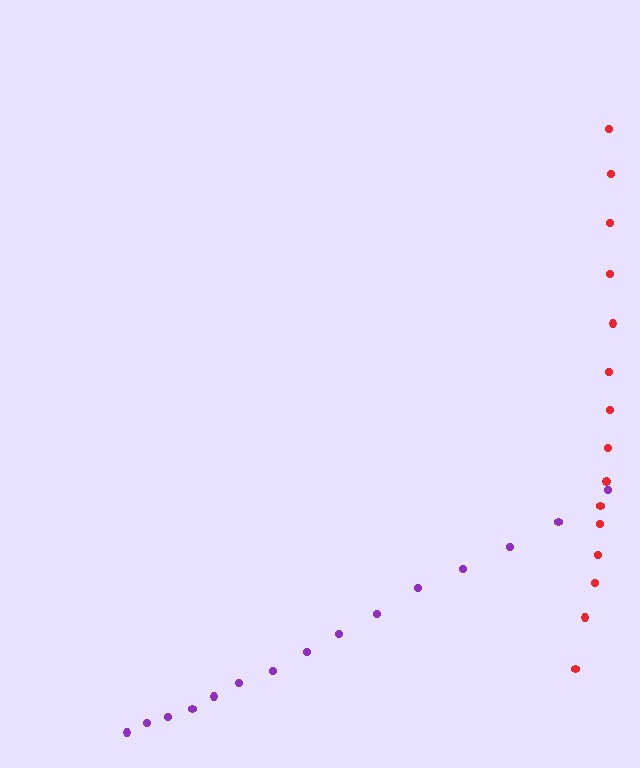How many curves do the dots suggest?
There are 2 distinct paths.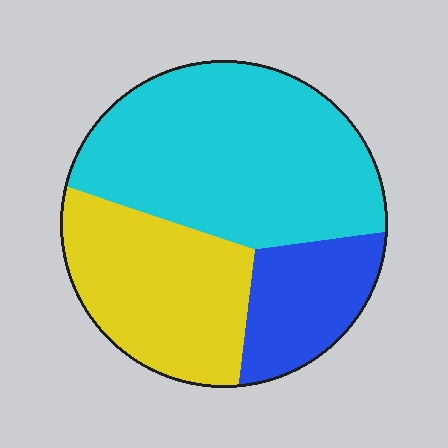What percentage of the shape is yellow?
Yellow covers roughly 30% of the shape.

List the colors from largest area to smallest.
From largest to smallest: cyan, yellow, blue.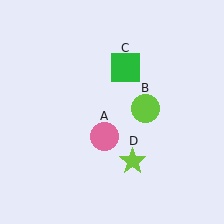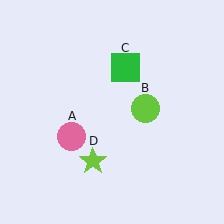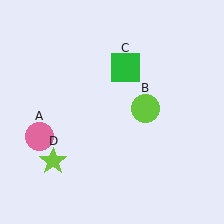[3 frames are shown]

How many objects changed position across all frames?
2 objects changed position: pink circle (object A), lime star (object D).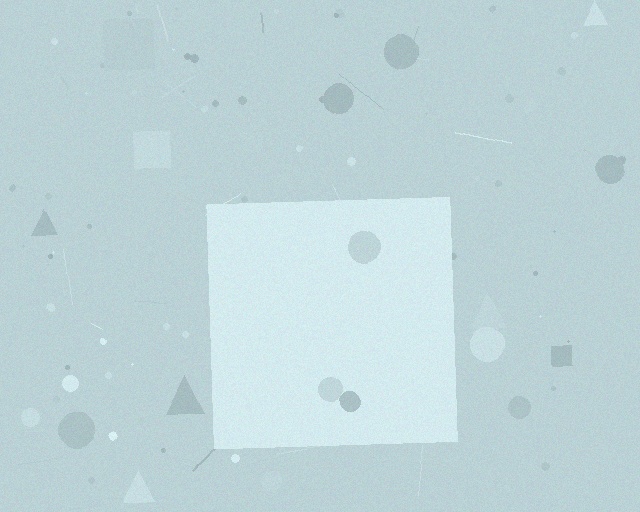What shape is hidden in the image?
A square is hidden in the image.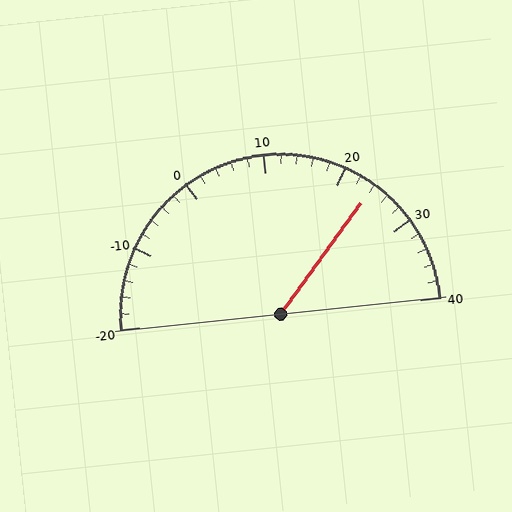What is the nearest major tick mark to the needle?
The nearest major tick mark is 20.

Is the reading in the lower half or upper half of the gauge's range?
The reading is in the upper half of the range (-20 to 40).